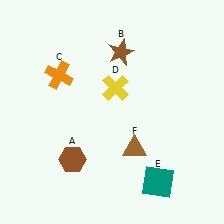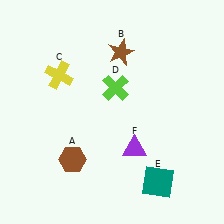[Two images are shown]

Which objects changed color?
C changed from orange to yellow. D changed from yellow to lime. F changed from brown to purple.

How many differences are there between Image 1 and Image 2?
There are 3 differences between the two images.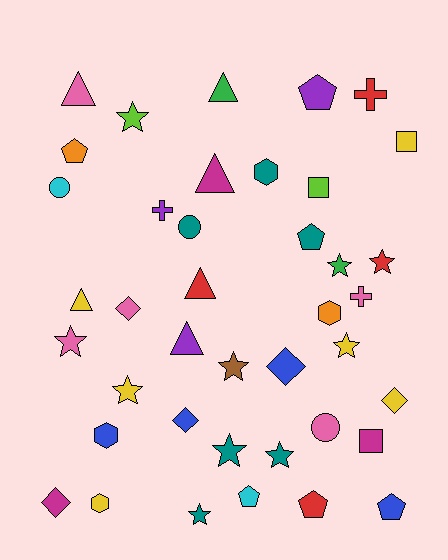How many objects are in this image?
There are 40 objects.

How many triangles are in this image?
There are 6 triangles.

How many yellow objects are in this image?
There are 6 yellow objects.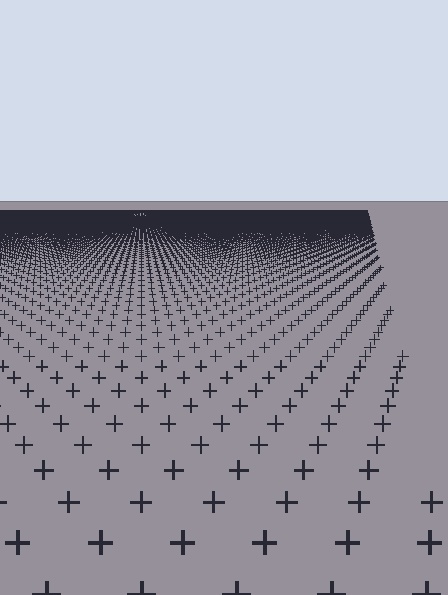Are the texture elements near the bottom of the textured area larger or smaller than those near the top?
Larger. Near the bottom, elements are closer to the viewer and appear at a bigger on-screen size.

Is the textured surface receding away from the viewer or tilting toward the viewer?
The surface is receding away from the viewer. Texture elements get smaller and denser toward the top.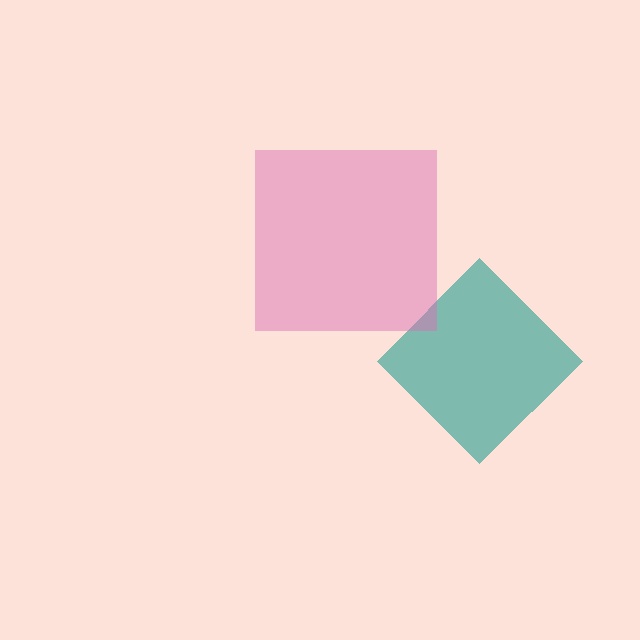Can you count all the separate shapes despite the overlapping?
Yes, there are 2 separate shapes.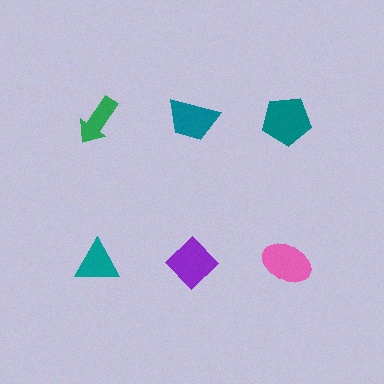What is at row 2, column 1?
A teal triangle.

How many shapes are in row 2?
3 shapes.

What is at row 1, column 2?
A teal trapezoid.